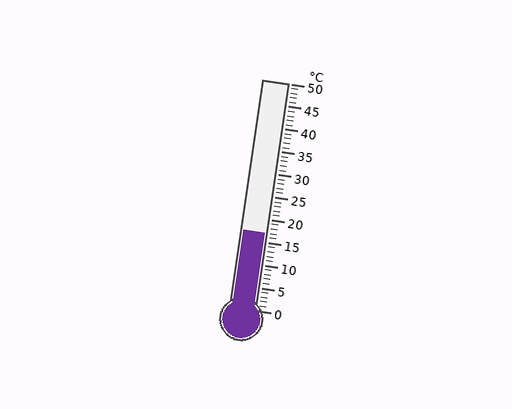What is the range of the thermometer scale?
The thermometer scale ranges from 0°C to 50°C.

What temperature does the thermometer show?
The thermometer shows approximately 17°C.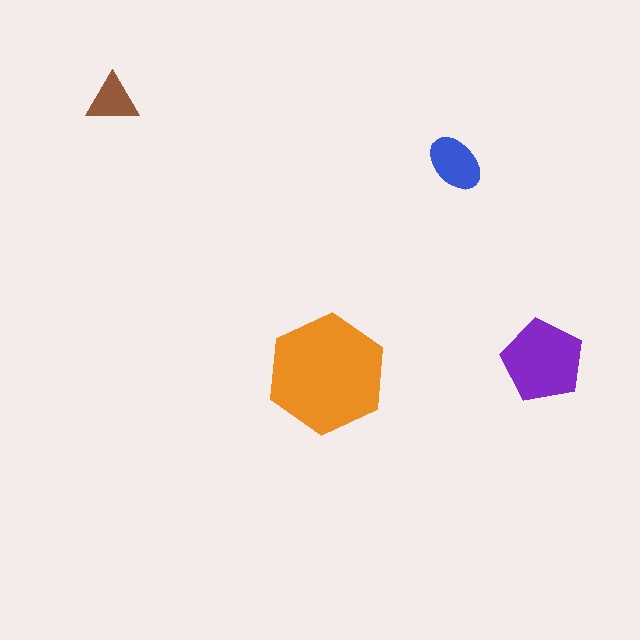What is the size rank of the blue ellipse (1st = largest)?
3rd.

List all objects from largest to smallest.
The orange hexagon, the purple pentagon, the blue ellipse, the brown triangle.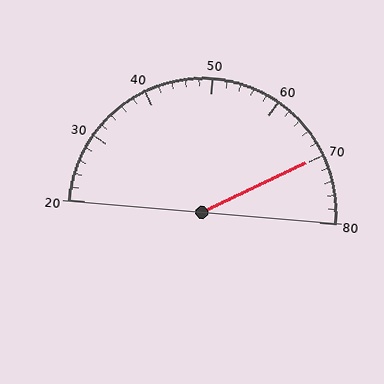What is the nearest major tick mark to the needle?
The nearest major tick mark is 70.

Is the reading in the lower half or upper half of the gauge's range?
The reading is in the upper half of the range (20 to 80).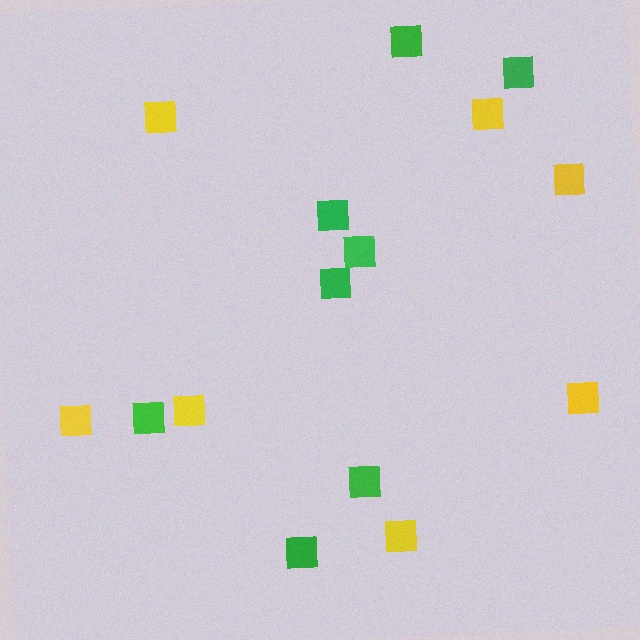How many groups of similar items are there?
There are 2 groups: one group of yellow squares (7) and one group of green squares (8).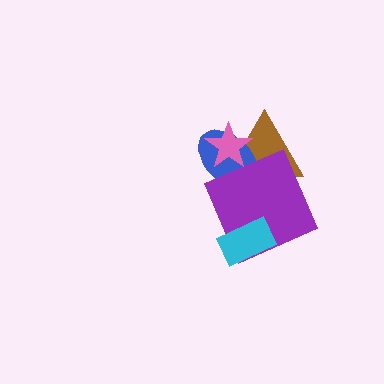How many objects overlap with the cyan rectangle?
1 object overlaps with the cyan rectangle.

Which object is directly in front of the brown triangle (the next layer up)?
The blue ellipse is directly in front of the brown triangle.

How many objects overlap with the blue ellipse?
3 objects overlap with the blue ellipse.